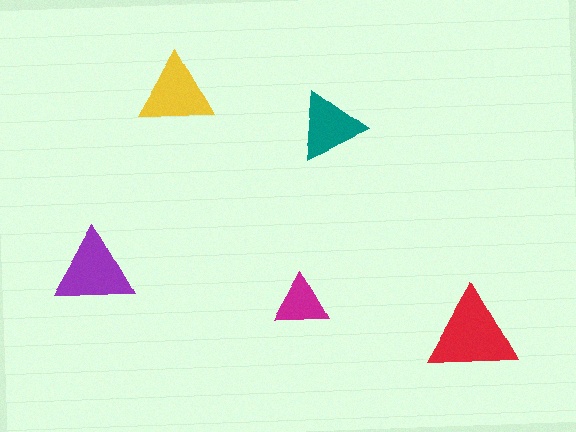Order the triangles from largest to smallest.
the red one, the purple one, the yellow one, the teal one, the magenta one.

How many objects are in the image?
There are 5 objects in the image.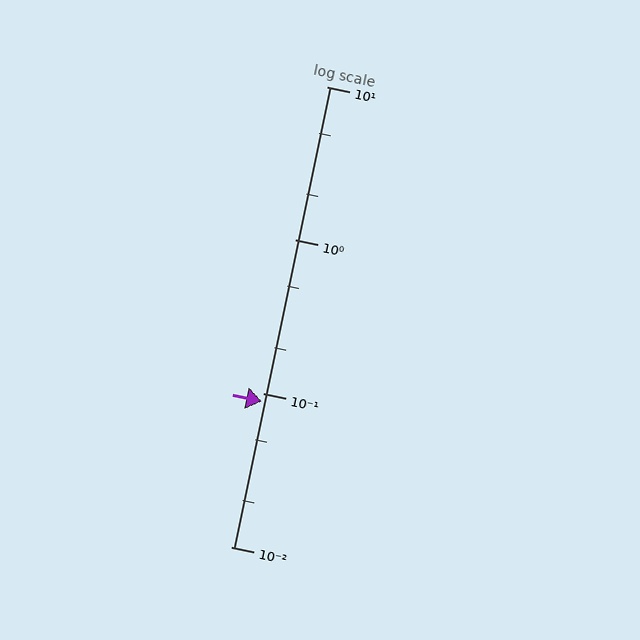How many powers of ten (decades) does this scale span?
The scale spans 3 decades, from 0.01 to 10.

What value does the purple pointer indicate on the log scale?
The pointer indicates approximately 0.089.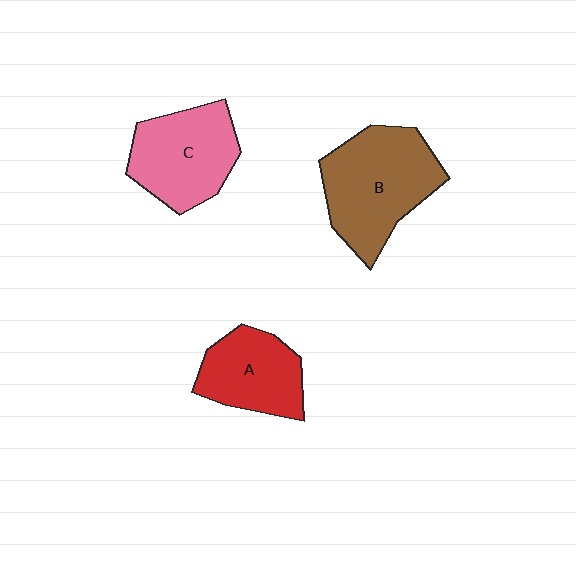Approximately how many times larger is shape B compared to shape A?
Approximately 1.5 times.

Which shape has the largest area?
Shape B (brown).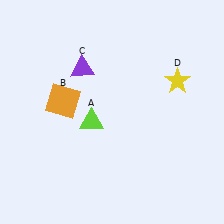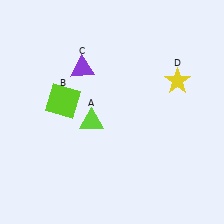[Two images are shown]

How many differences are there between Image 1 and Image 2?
There is 1 difference between the two images.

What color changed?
The square (B) changed from orange in Image 1 to lime in Image 2.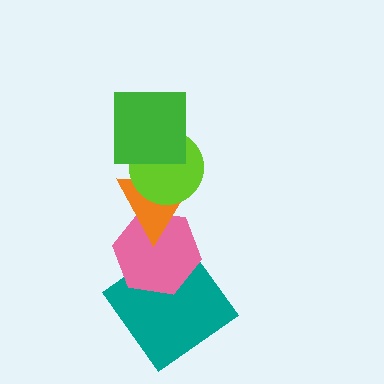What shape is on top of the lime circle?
The green square is on top of the lime circle.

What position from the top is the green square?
The green square is 1st from the top.